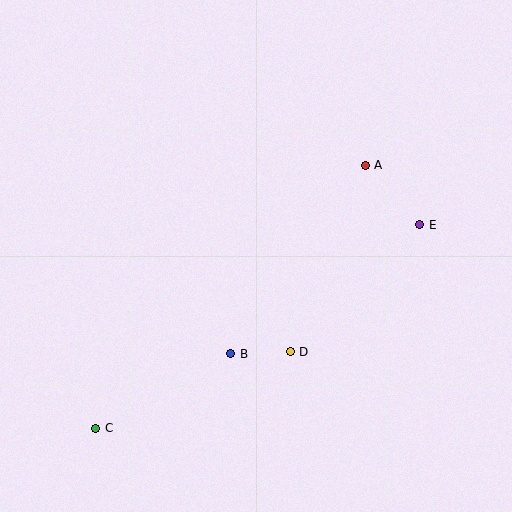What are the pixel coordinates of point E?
Point E is at (420, 225).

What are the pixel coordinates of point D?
Point D is at (290, 352).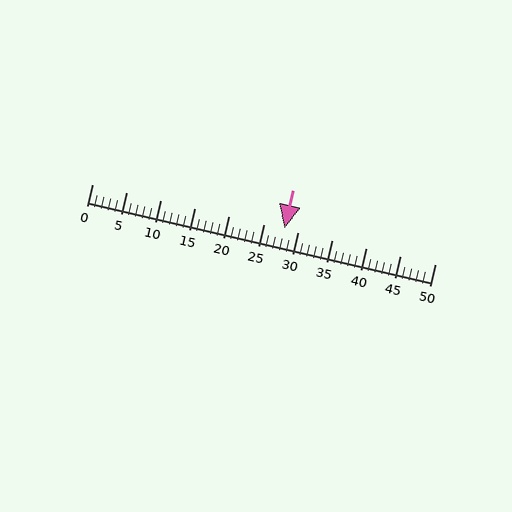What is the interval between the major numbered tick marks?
The major tick marks are spaced 5 units apart.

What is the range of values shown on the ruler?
The ruler shows values from 0 to 50.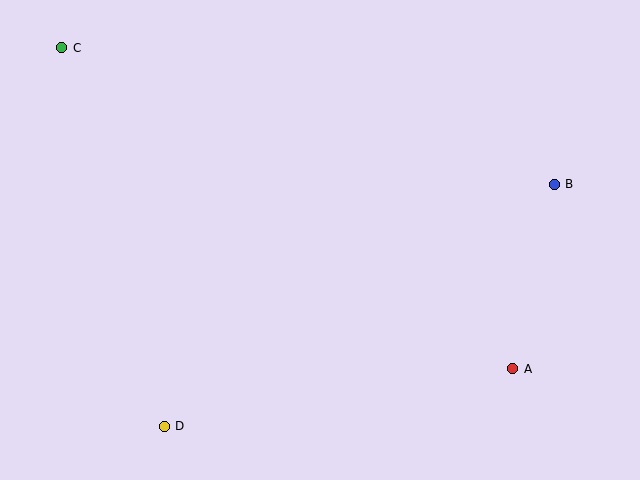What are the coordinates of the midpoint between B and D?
The midpoint between B and D is at (359, 305).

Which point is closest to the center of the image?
Point A at (513, 369) is closest to the center.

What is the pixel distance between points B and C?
The distance between B and C is 511 pixels.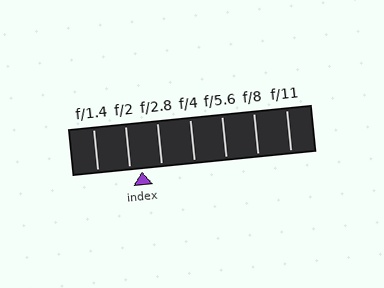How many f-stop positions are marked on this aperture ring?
There are 7 f-stop positions marked.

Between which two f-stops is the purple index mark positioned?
The index mark is between f/2 and f/2.8.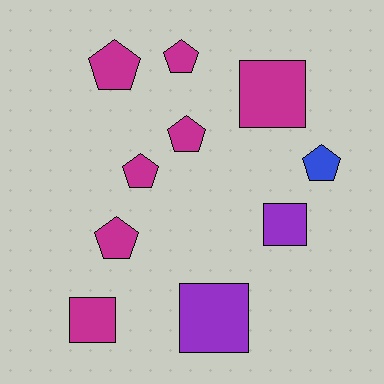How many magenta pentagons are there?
There are 5 magenta pentagons.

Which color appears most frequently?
Magenta, with 7 objects.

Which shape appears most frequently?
Pentagon, with 6 objects.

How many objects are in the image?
There are 10 objects.